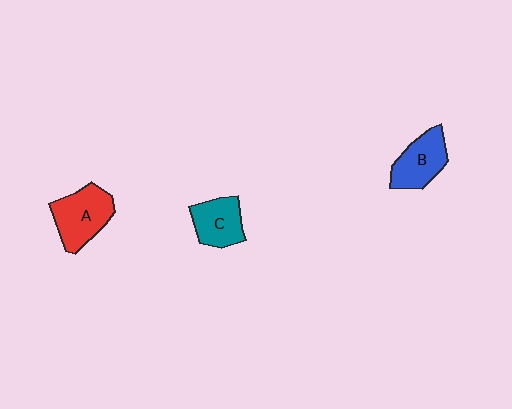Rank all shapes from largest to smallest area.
From largest to smallest: A (red), B (blue), C (teal).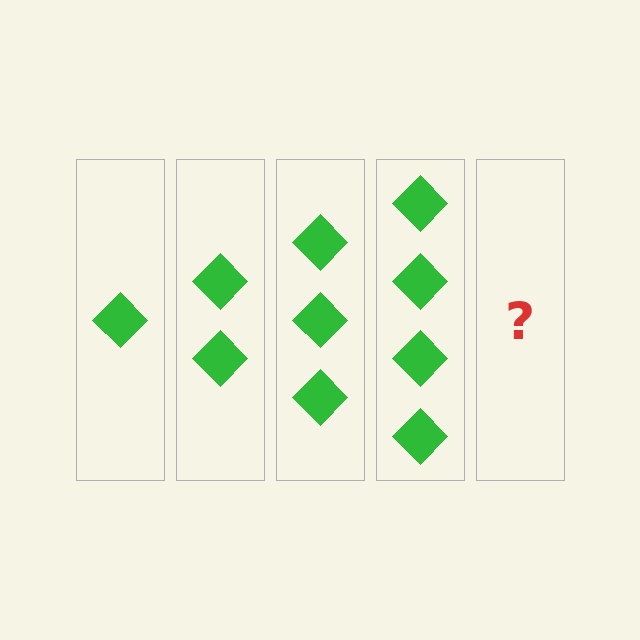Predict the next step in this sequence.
The next step is 5 diamonds.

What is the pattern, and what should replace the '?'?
The pattern is that each step adds one more diamond. The '?' should be 5 diamonds.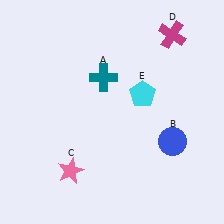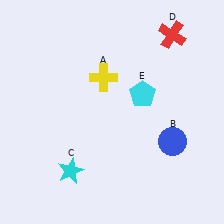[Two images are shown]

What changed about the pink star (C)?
In Image 1, C is pink. In Image 2, it changed to cyan.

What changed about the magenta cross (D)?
In Image 1, D is magenta. In Image 2, it changed to red.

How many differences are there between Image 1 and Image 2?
There are 3 differences between the two images.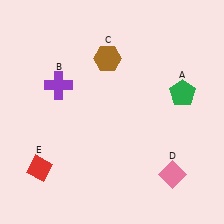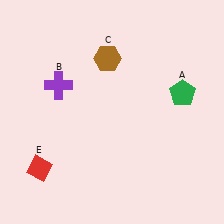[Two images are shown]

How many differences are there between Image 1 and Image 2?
There is 1 difference between the two images.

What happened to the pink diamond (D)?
The pink diamond (D) was removed in Image 2. It was in the bottom-right area of Image 1.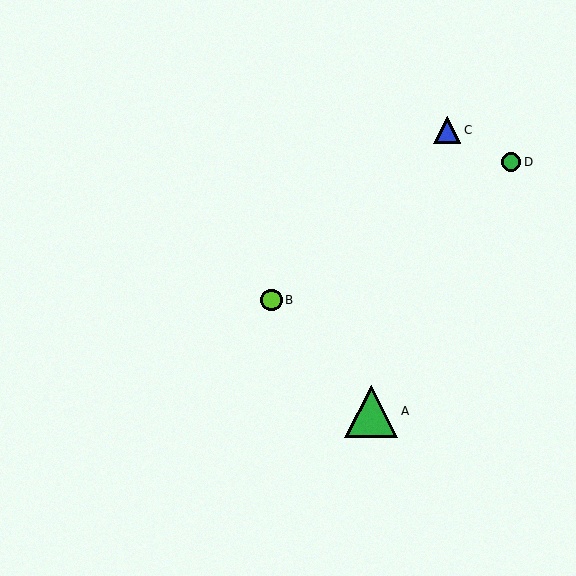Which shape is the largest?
The green triangle (labeled A) is the largest.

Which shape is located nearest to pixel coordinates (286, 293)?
The lime circle (labeled B) at (271, 300) is nearest to that location.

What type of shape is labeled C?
Shape C is a blue triangle.